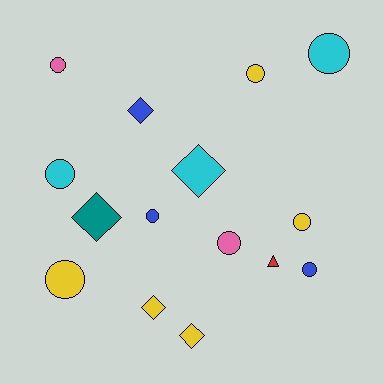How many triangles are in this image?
There is 1 triangle.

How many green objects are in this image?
There are no green objects.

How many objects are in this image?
There are 15 objects.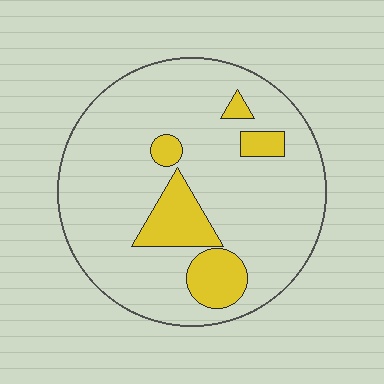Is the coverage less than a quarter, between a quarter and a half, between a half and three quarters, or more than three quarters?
Less than a quarter.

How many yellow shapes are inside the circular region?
5.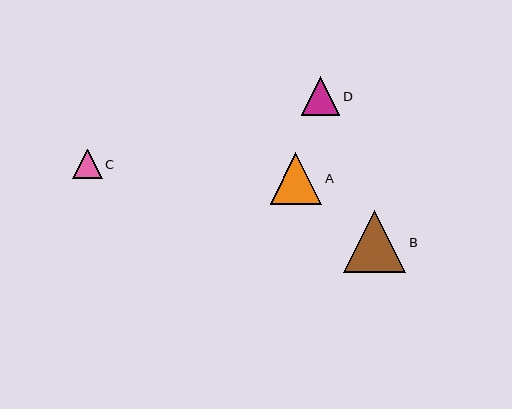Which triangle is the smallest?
Triangle C is the smallest with a size of approximately 29 pixels.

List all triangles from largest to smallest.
From largest to smallest: B, A, D, C.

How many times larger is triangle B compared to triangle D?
Triangle B is approximately 1.6 times the size of triangle D.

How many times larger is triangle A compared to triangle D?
Triangle A is approximately 1.3 times the size of triangle D.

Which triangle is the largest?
Triangle B is the largest with a size of approximately 62 pixels.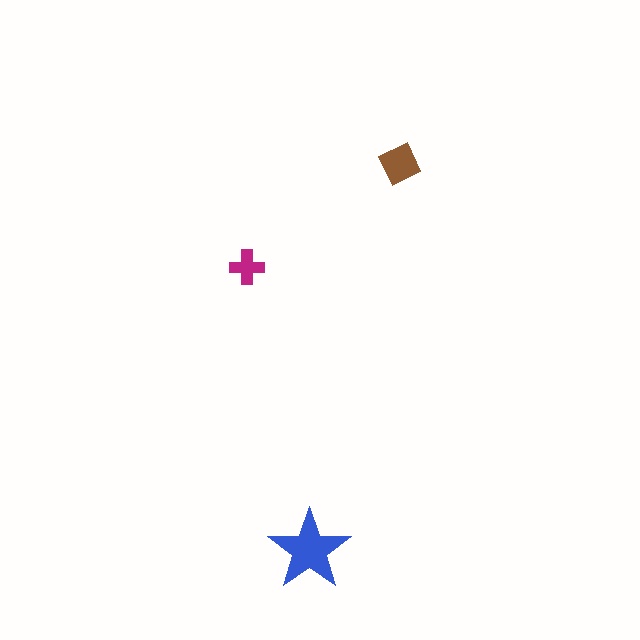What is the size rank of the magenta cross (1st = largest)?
3rd.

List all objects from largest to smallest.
The blue star, the brown square, the magenta cross.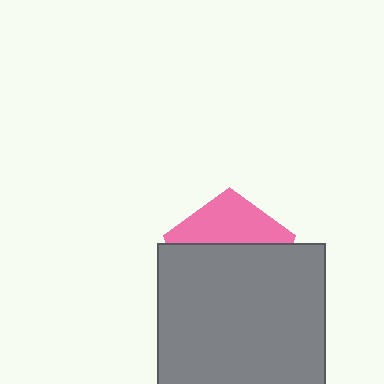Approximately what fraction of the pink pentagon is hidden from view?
Roughly 63% of the pink pentagon is hidden behind the gray rectangle.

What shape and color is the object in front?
The object in front is a gray rectangle.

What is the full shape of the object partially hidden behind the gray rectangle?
The partially hidden object is a pink pentagon.